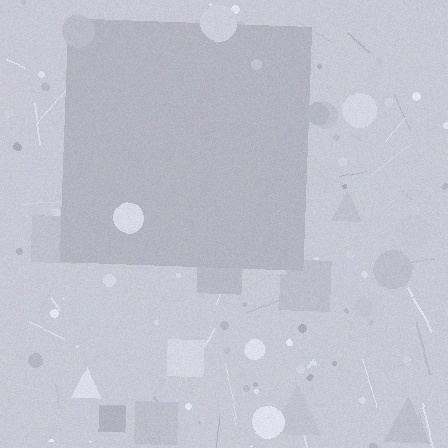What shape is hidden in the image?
A square is hidden in the image.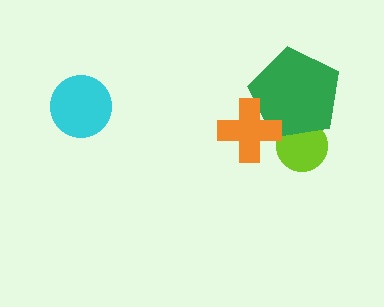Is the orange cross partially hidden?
No, no other shape covers it.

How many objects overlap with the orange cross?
1 object overlaps with the orange cross.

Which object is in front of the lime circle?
The green pentagon is in front of the lime circle.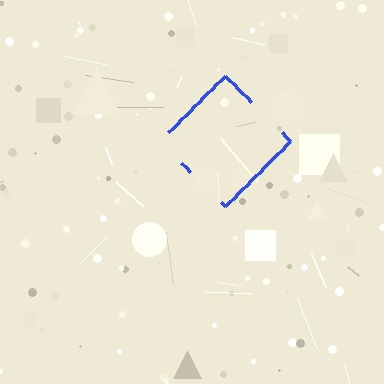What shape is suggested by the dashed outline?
The dashed outline suggests a diamond.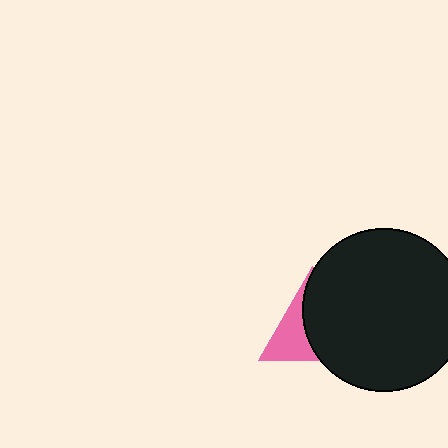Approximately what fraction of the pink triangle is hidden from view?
Roughly 60% of the pink triangle is hidden behind the black circle.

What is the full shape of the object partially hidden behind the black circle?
The partially hidden object is a pink triangle.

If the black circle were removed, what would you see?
You would see the complete pink triangle.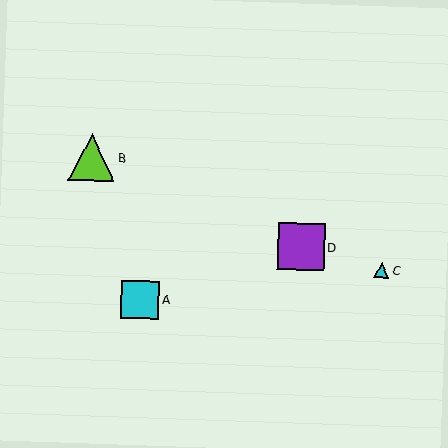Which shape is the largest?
The purple square (labeled D) is the largest.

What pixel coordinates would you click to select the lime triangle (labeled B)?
Click at (92, 157) to select the lime triangle B.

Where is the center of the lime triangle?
The center of the lime triangle is at (92, 157).